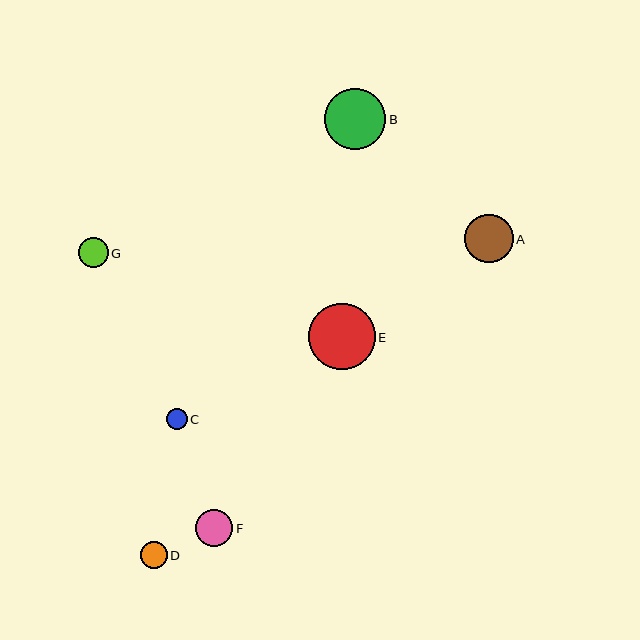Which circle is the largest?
Circle E is the largest with a size of approximately 67 pixels.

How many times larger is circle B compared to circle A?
Circle B is approximately 1.3 times the size of circle A.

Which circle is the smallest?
Circle C is the smallest with a size of approximately 20 pixels.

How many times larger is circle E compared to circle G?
Circle E is approximately 2.2 times the size of circle G.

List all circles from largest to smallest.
From largest to smallest: E, B, A, F, G, D, C.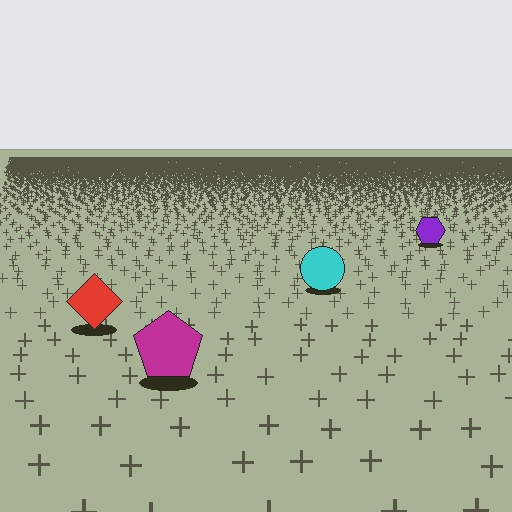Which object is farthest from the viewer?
The purple hexagon is farthest from the viewer. It appears smaller and the ground texture around it is denser.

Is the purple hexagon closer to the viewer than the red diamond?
No. The red diamond is closer — you can tell from the texture gradient: the ground texture is coarser near it.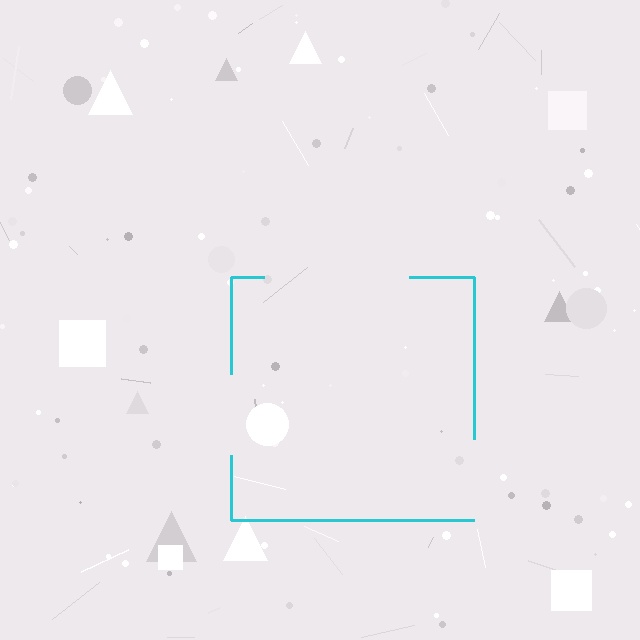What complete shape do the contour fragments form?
The contour fragments form a square.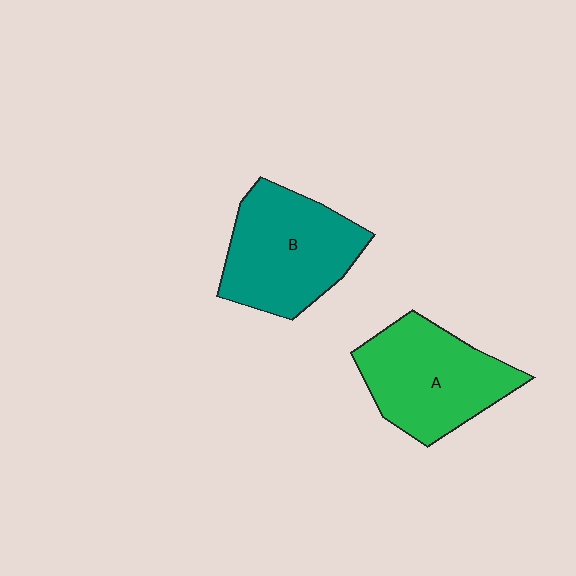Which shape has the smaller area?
Shape A (green).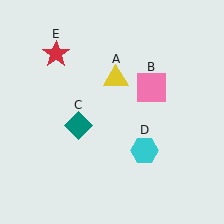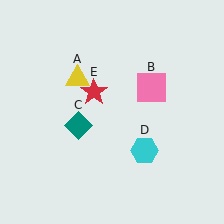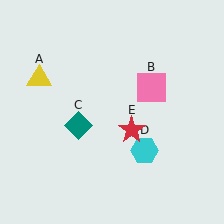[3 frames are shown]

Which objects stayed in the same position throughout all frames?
Pink square (object B) and teal diamond (object C) and cyan hexagon (object D) remained stationary.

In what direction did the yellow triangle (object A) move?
The yellow triangle (object A) moved left.